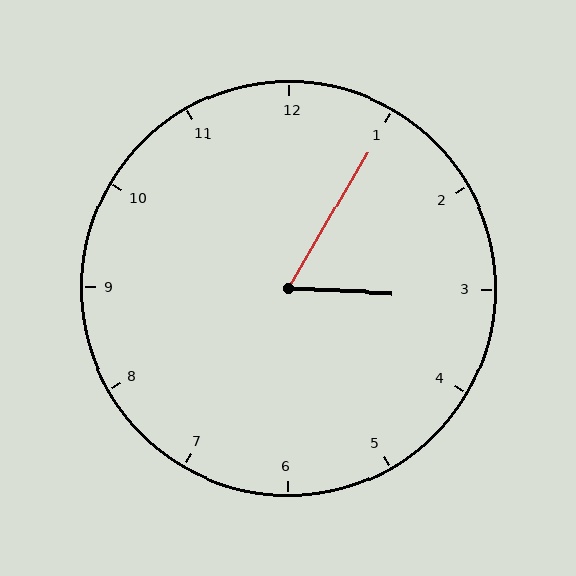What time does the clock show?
3:05.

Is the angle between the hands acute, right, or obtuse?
It is acute.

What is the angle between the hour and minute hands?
Approximately 62 degrees.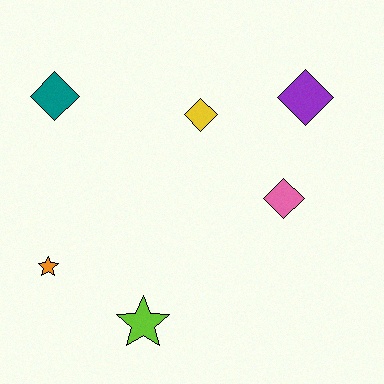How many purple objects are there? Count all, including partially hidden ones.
There is 1 purple object.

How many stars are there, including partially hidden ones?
There are 2 stars.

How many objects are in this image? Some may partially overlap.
There are 6 objects.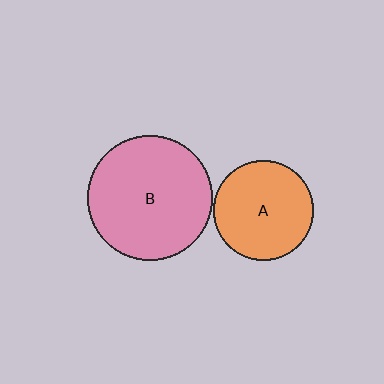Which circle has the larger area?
Circle B (pink).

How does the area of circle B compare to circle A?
Approximately 1.6 times.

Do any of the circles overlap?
No, none of the circles overlap.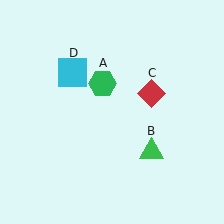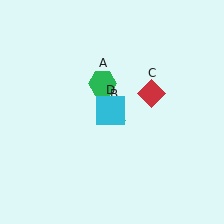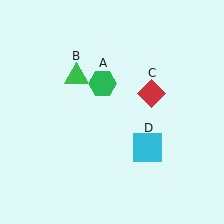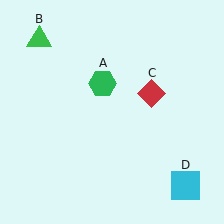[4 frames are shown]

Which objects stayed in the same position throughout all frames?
Green hexagon (object A) and red diamond (object C) remained stationary.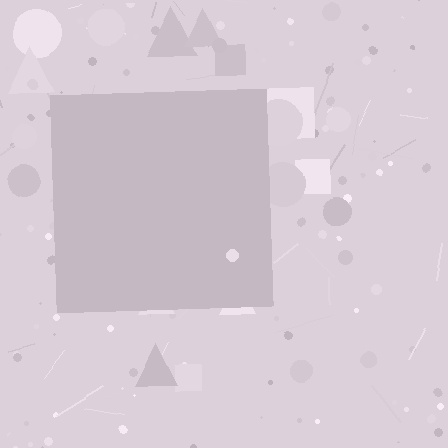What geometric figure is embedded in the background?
A square is embedded in the background.